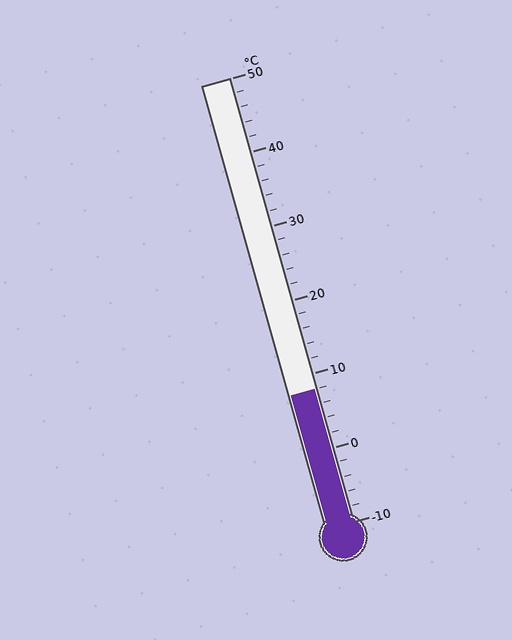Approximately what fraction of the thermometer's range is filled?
The thermometer is filled to approximately 30% of its range.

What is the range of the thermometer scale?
The thermometer scale ranges from -10°C to 50°C.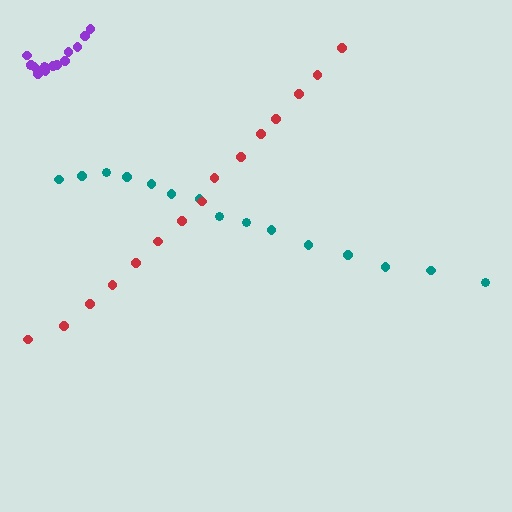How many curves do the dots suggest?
There are 3 distinct paths.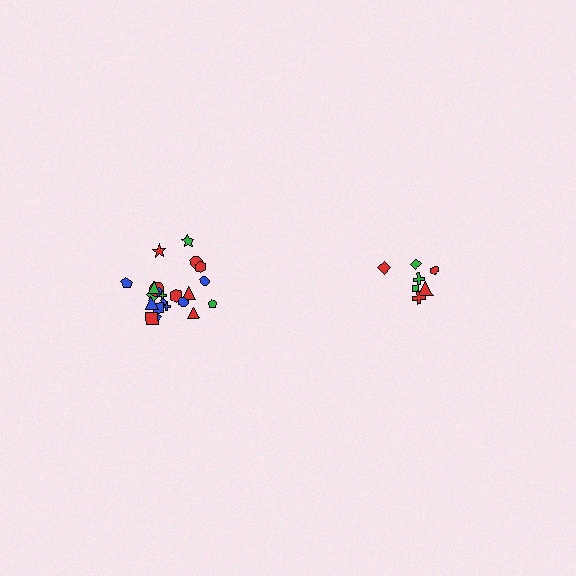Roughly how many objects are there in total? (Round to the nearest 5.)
Roughly 30 objects in total.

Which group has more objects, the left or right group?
The left group.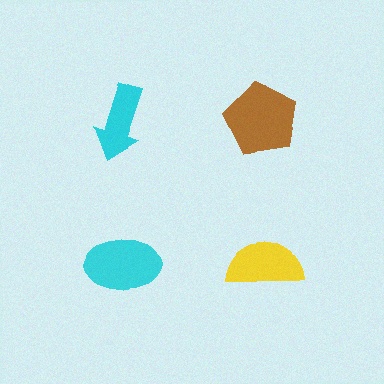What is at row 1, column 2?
A brown pentagon.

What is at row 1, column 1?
A cyan arrow.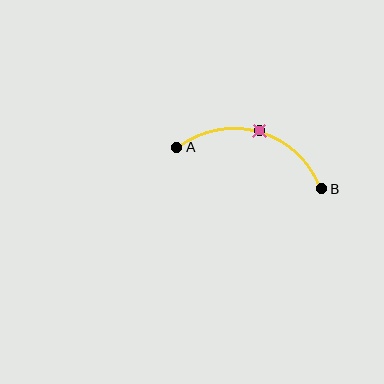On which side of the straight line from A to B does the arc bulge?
The arc bulges above the straight line connecting A and B.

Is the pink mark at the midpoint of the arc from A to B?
Yes. The pink mark lies on the arc at equal arc-length from both A and B — it is the arc midpoint.